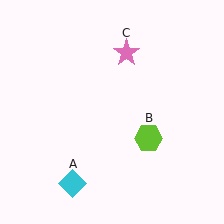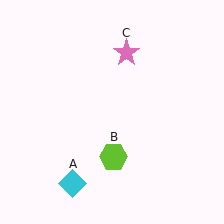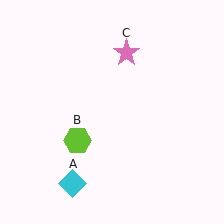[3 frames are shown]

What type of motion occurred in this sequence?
The lime hexagon (object B) rotated clockwise around the center of the scene.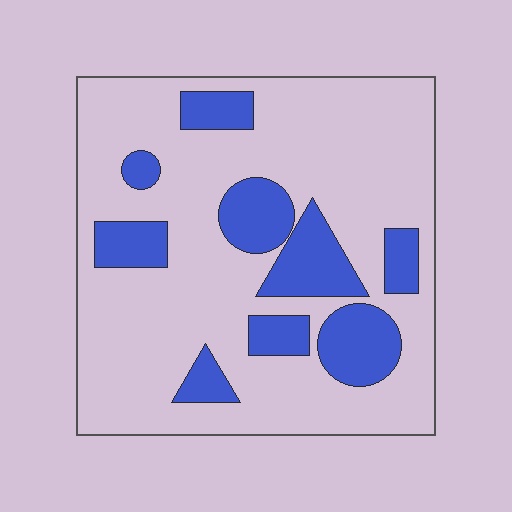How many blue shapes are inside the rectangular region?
9.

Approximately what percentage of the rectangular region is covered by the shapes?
Approximately 25%.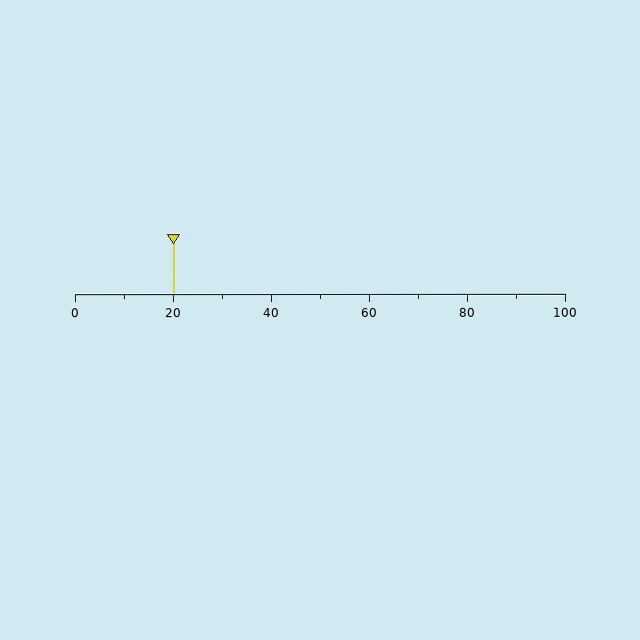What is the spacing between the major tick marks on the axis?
The major ticks are spaced 20 apart.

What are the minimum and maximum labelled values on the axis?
The axis runs from 0 to 100.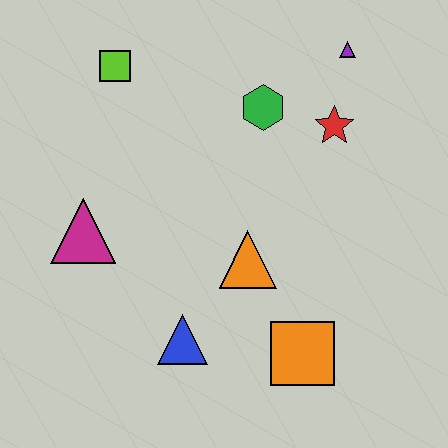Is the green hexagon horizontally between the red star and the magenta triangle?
Yes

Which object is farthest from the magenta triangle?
The purple triangle is farthest from the magenta triangle.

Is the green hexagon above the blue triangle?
Yes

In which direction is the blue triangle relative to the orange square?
The blue triangle is to the left of the orange square.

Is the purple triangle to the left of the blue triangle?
No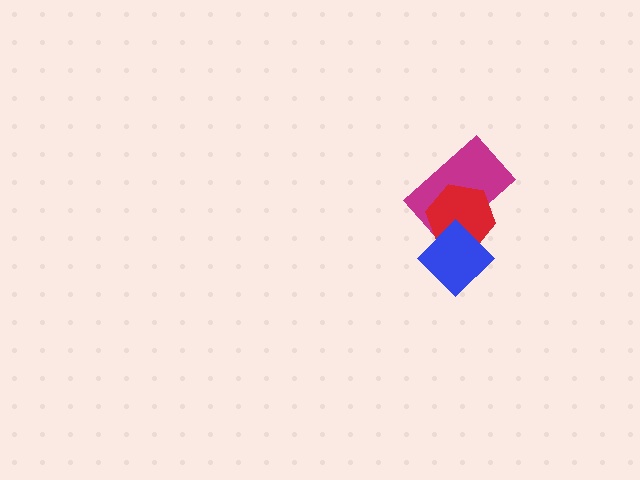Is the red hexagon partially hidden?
Yes, it is partially covered by another shape.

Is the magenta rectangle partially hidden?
Yes, it is partially covered by another shape.